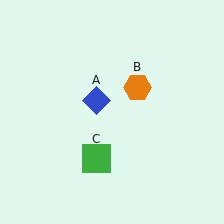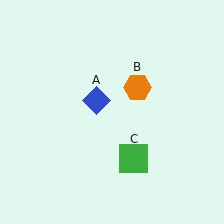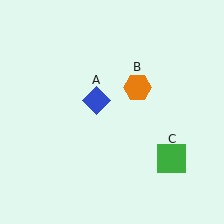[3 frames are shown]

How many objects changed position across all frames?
1 object changed position: green square (object C).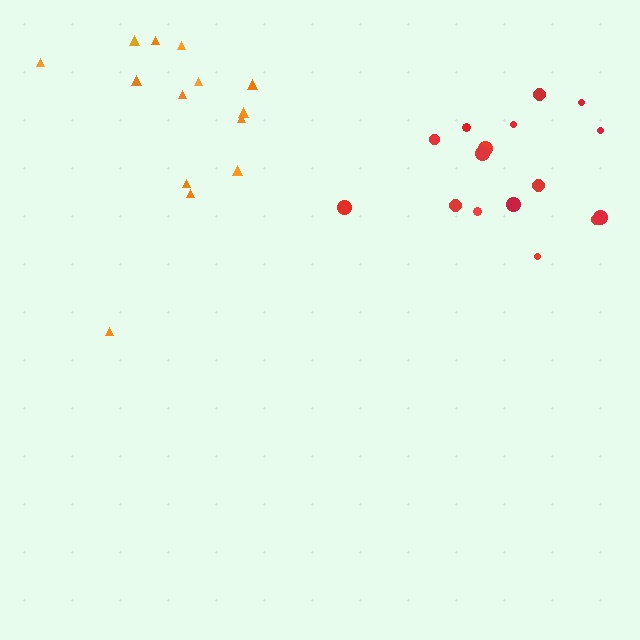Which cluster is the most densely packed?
Orange.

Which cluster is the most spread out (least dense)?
Red.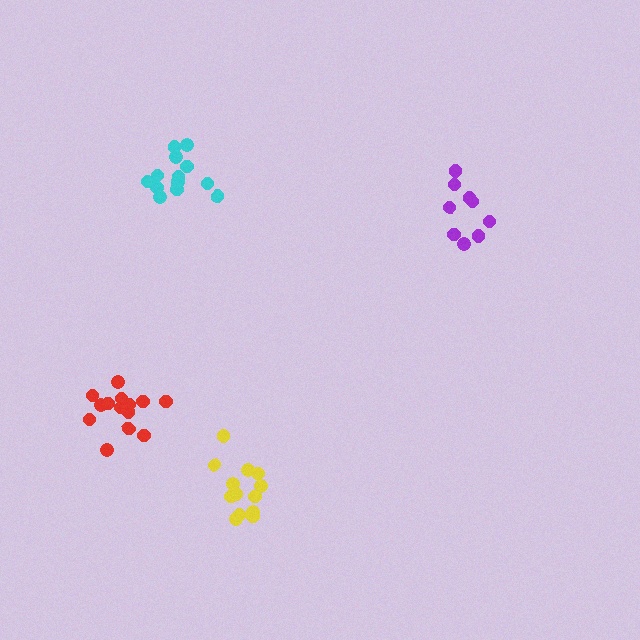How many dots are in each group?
Group 1: 14 dots, Group 2: 9 dots, Group 3: 14 dots, Group 4: 13 dots (50 total).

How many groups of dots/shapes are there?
There are 4 groups.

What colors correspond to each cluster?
The clusters are colored: cyan, purple, red, yellow.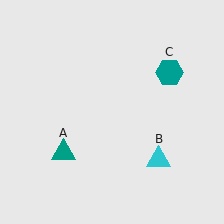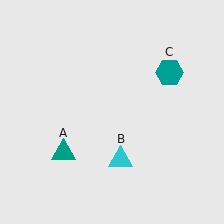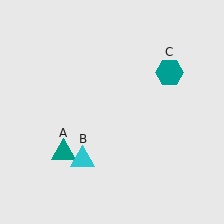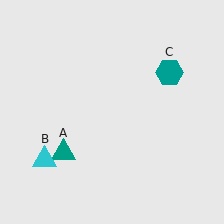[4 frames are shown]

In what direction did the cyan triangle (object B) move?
The cyan triangle (object B) moved left.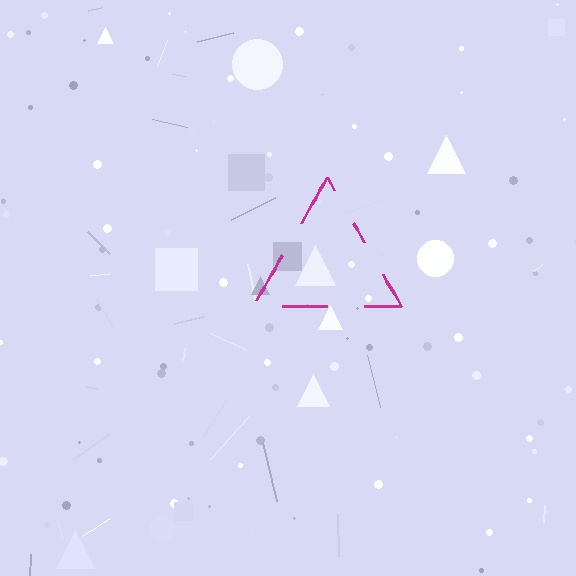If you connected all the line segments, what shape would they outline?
They would outline a triangle.